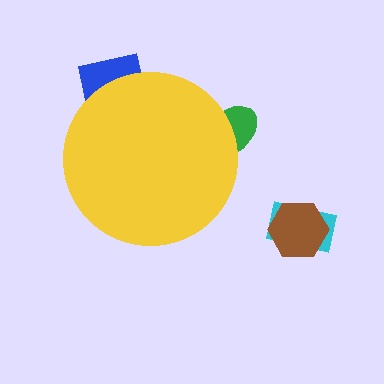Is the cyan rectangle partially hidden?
No, the cyan rectangle is fully visible.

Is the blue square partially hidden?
Yes, the blue square is partially hidden behind the yellow circle.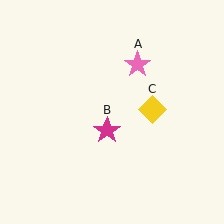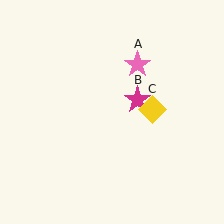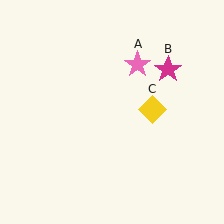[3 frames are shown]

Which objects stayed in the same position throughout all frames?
Pink star (object A) and yellow diamond (object C) remained stationary.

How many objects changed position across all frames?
1 object changed position: magenta star (object B).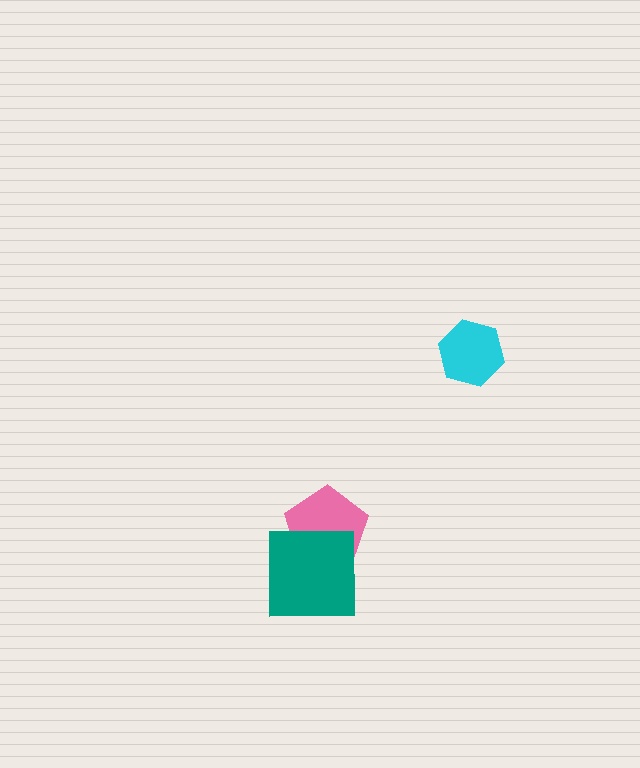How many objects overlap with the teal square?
1 object overlaps with the teal square.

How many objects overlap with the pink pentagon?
1 object overlaps with the pink pentagon.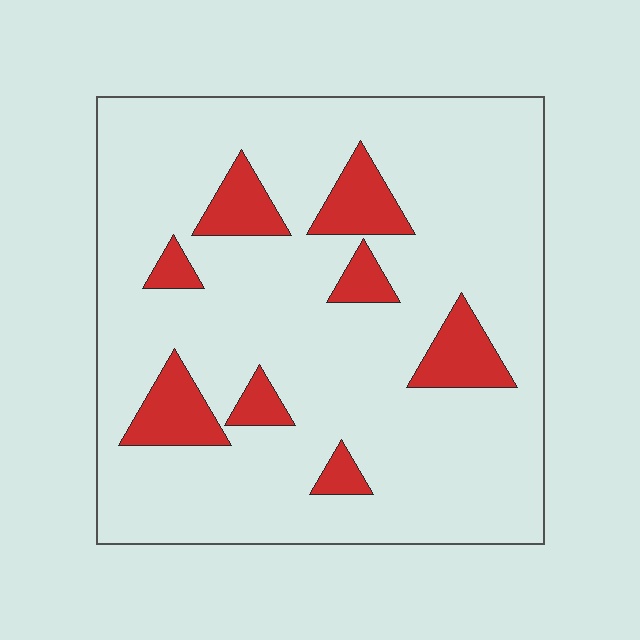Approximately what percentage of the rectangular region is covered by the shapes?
Approximately 15%.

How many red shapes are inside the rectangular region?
8.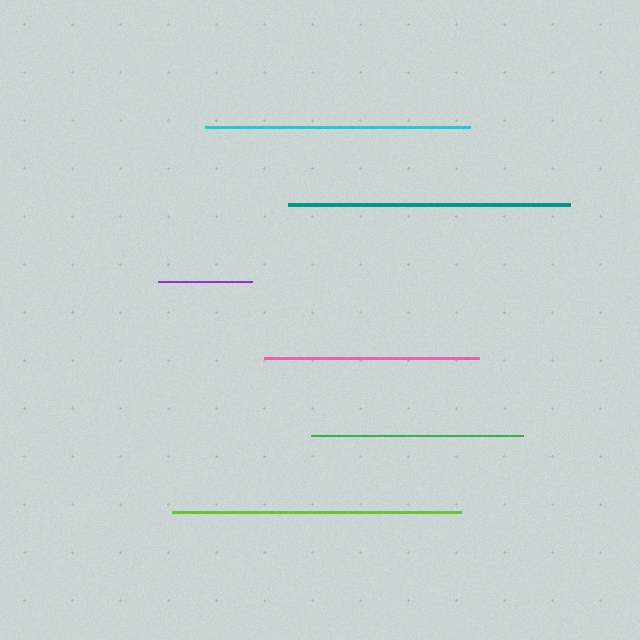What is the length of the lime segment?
The lime segment is approximately 289 pixels long.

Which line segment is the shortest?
The purple line is the shortest at approximately 94 pixels.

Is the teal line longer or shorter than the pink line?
The teal line is longer than the pink line.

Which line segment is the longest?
The lime line is the longest at approximately 289 pixels.